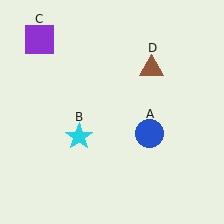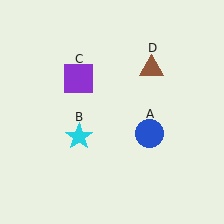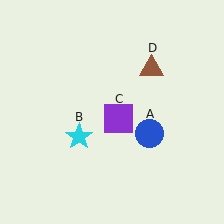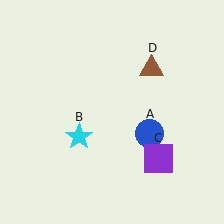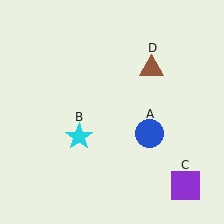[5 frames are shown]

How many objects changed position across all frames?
1 object changed position: purple square (object C).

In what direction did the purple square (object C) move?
The purple square (object C) moved down and to the right.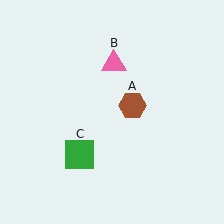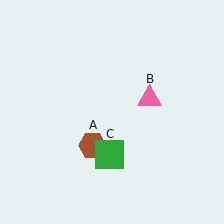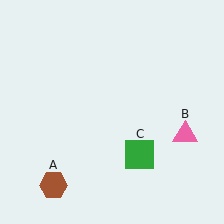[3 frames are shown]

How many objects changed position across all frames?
3 objects changed position: brown hexagon (object A), pink triangle (object B), green square (object C).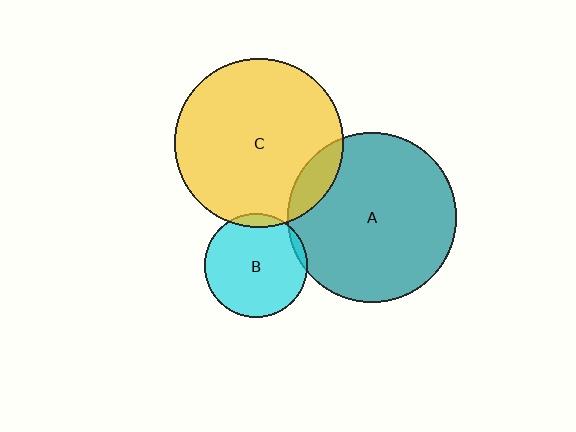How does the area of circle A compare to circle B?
Approximately 2.7 times.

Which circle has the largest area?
Circle A (teal).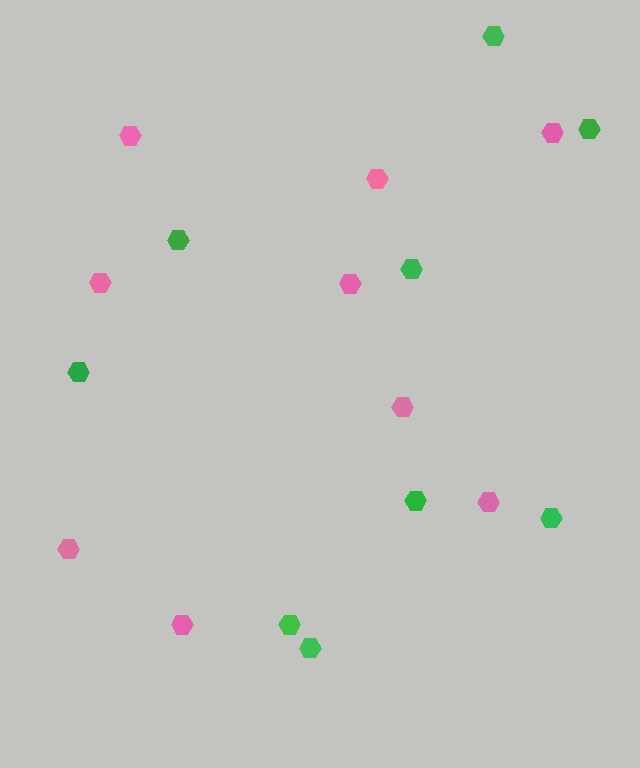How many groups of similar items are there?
There are 2 groups: one group of green hexagons (9) and one group of pink hexagons (9).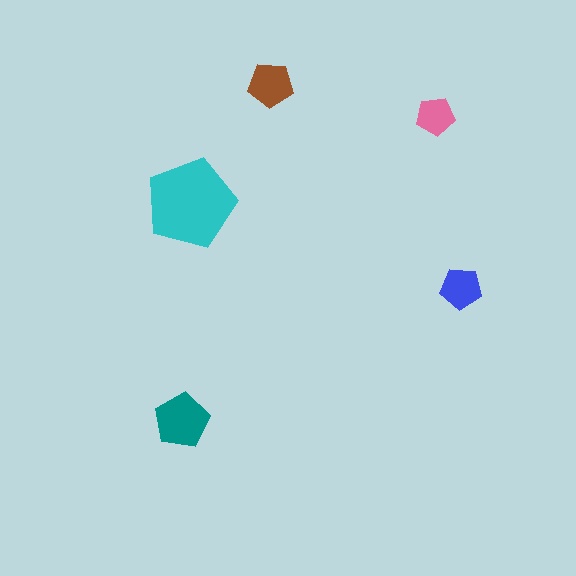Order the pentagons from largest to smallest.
the cyan one, the teal one, the brown one, the blue one, the pink one.